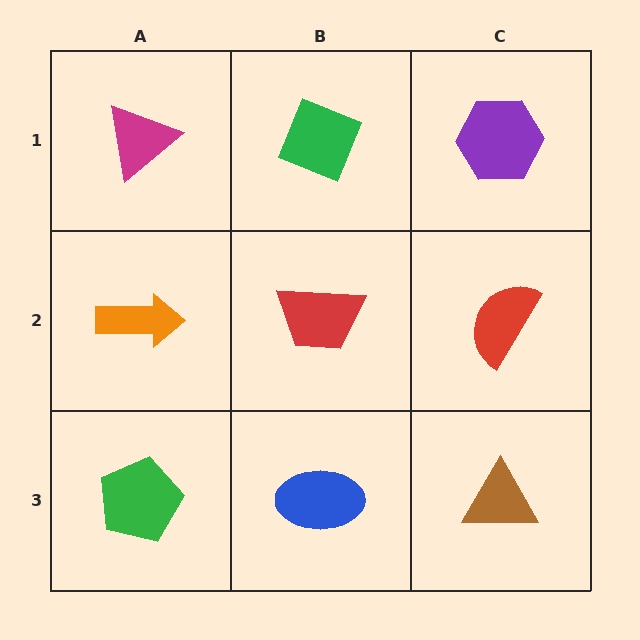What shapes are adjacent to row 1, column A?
An orange arrow (row 2, column A), a green diamond (row 1, column B).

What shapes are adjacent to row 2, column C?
A purple hexagon (row 1, column C), a brown triangle (row 3, column C), a red trapezoid (row 2, column B).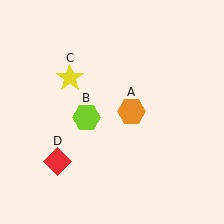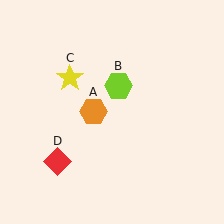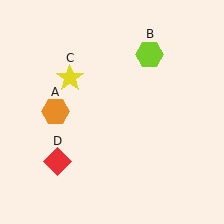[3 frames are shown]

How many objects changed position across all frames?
2 objects changed position: orange hexagon (object A), lime hexagon (object B).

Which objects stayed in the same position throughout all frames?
Yellow star (object C) and red diamond (object D) remained stationary.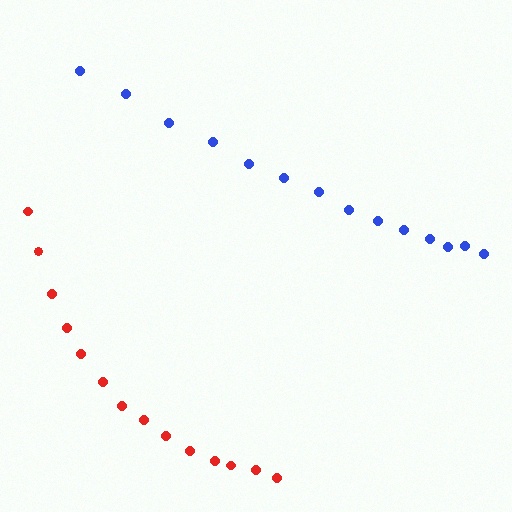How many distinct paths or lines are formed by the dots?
There are 2 distinct paths.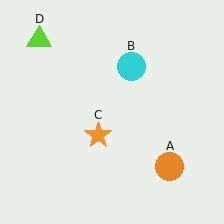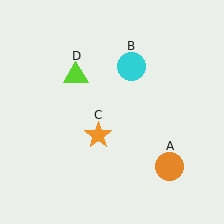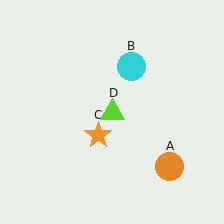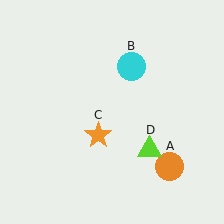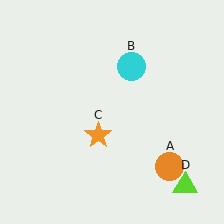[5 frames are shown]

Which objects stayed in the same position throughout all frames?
Orange circle (object A) and cyan circle (object B) and orange star (object C) remained stationary.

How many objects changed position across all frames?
1 object changed position: lime triangle (object D).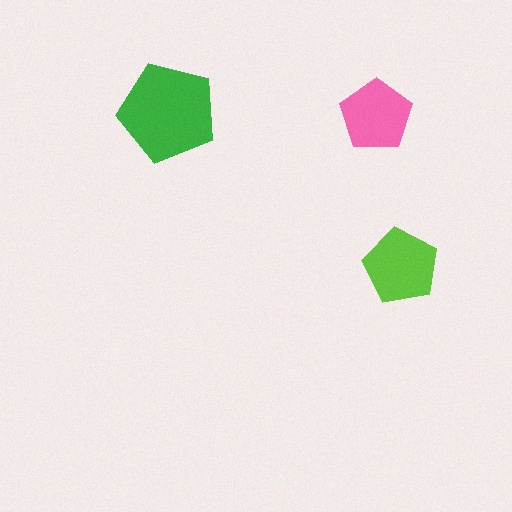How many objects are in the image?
There are 3 objects in the image.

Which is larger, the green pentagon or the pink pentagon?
The green one.